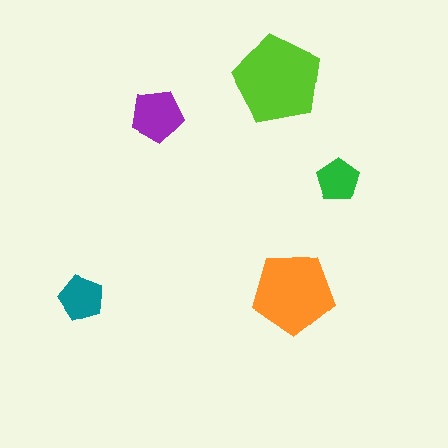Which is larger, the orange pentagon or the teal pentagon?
The orange one.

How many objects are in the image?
There are 5 objects in the image.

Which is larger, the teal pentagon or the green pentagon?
The teal one.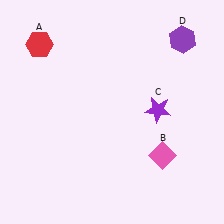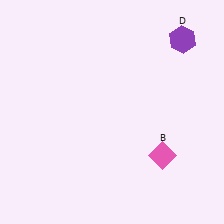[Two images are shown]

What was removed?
The purple star (C), the red hexagon (A) were removed in Image 2.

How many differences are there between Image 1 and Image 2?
There are 2 differences between the two images.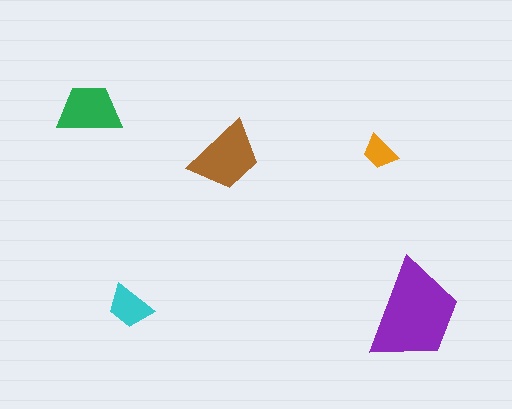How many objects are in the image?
There are 5 objects in the image.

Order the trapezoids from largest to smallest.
the purple one, the brown one, the green one, the cyan one, the orange one.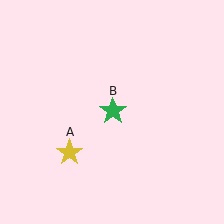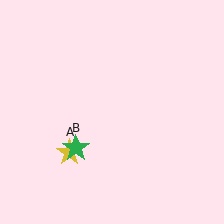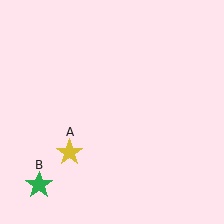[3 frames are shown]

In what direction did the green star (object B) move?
The green star (object B) moved down and to the left.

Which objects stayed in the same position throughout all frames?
Yellow star (object A) remained stationary.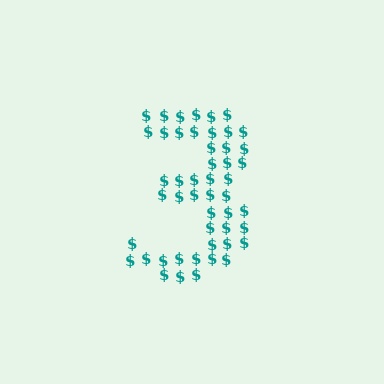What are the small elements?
The small elements are dollar signs.